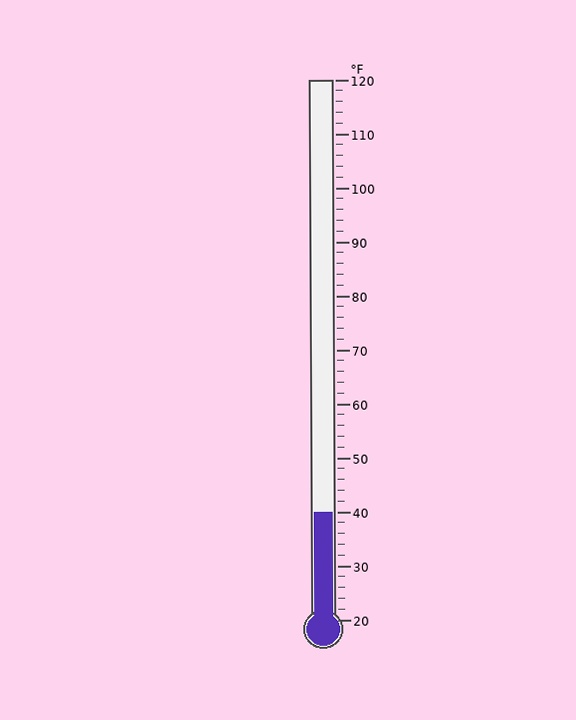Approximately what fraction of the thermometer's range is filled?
The thermometer is filled to approximately 20% of its range.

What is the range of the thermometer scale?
The thermometer scale ranges from 20°F to 120°F.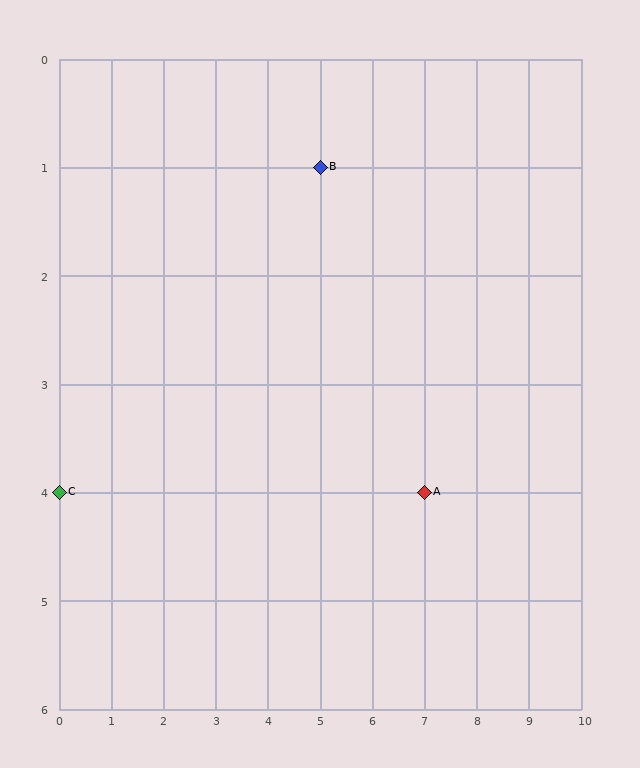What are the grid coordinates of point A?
Point A is at grid coordinates (7, 4).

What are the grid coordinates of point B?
Point B is at grid coordinates (5, 1).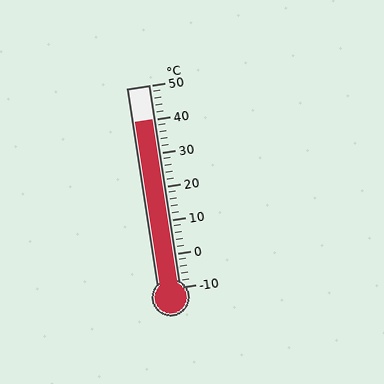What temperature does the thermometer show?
The thermometer shows approximately 40°C.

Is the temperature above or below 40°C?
The temperature is at 40°C.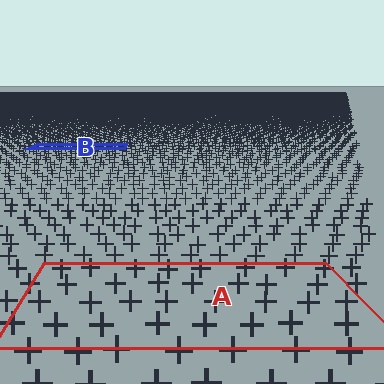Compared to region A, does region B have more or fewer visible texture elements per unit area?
Region B has more texture elements per unit area — they are packed more densely because it is farther away.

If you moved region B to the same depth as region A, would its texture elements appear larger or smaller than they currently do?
They would appear larger. At a closer depth, the same texture elements are projected at a bigger on-screen size.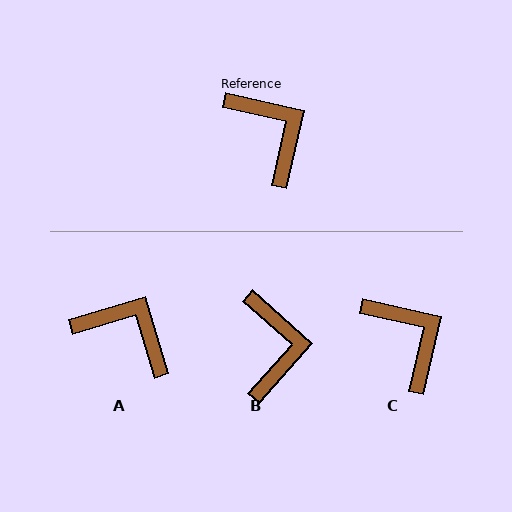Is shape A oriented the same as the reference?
No, it is off by about 29 degrees.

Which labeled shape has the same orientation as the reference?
C.